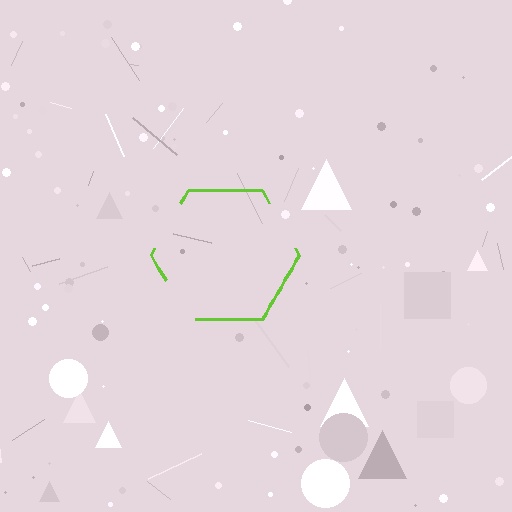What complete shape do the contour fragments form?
The contour fragments form a hexagon.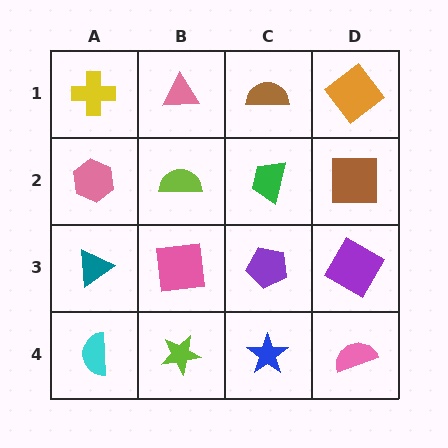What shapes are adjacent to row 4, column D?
A purple square (row 3, column D), a blue star (row 4, column C).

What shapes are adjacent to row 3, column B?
A lime semicircle (row 2, column B), a lime star (row 4, column B), a teal triangle (row 3, column A), a purple pentagon (row 3, column C).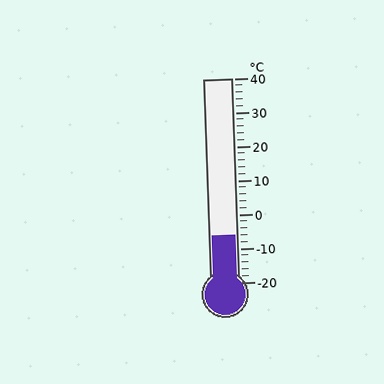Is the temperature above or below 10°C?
The temperature is below 10°C.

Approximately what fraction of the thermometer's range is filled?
The thermometer is filled to approximately 25% of its range.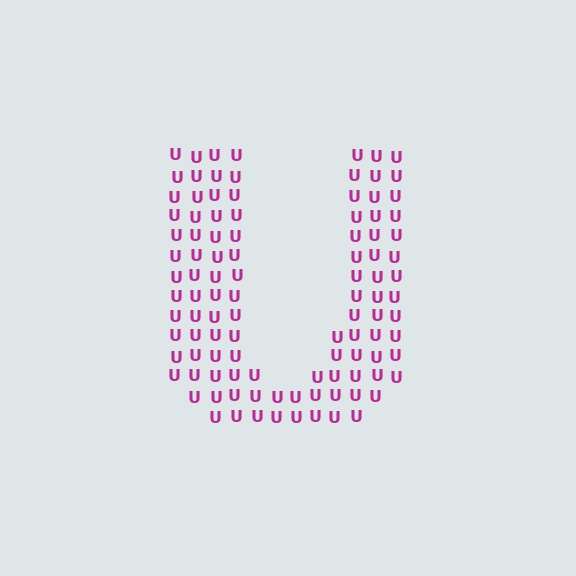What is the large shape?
The large shape is the letter U.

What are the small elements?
The small elements are letter U's.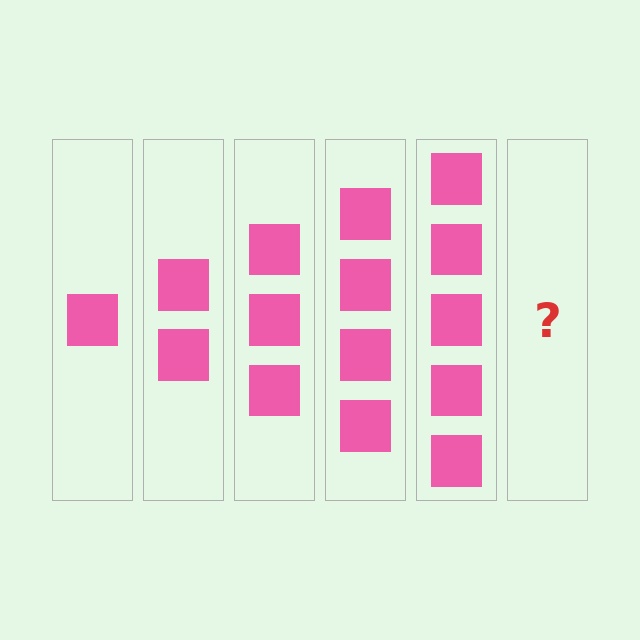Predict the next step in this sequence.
The next step is 6 squares.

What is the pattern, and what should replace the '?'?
The pattern is that each step adds one more square. The '?' should be 6 squares.